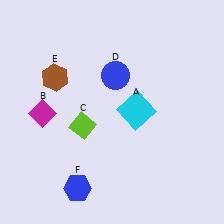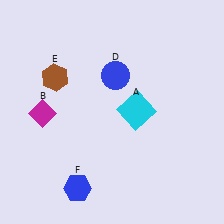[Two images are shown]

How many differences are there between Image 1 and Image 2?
There is 1 difference between the two images.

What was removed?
The lime diamond (C) was removed in Image 2.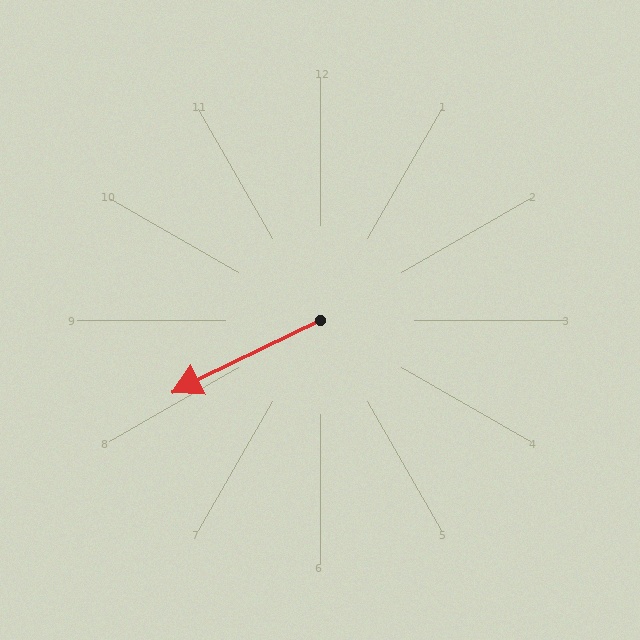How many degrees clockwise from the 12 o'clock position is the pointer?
Approximately 244 degrees.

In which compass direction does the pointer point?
Southwest.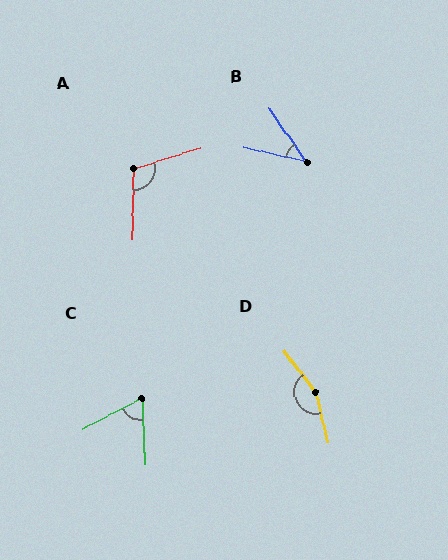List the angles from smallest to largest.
B (42°), C (64°), A (108°), D (156°).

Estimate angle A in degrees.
Approximately 108 degrees.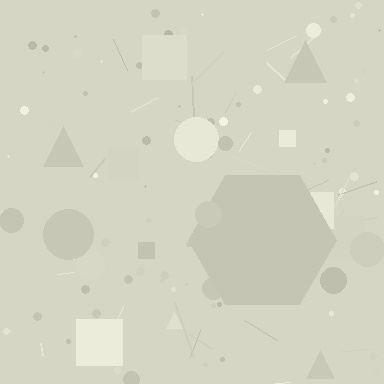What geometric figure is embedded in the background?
A hexagon is embedded in the background.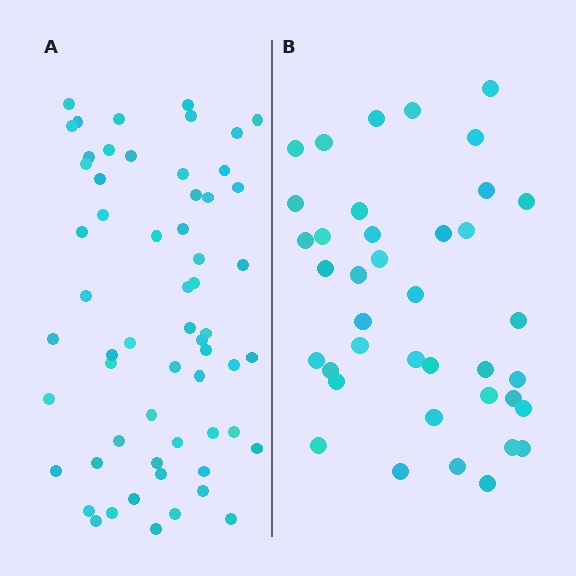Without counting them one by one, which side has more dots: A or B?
Region A (the left region) has more dots.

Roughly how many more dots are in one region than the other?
Region A has approximately 20 more dots than region B.